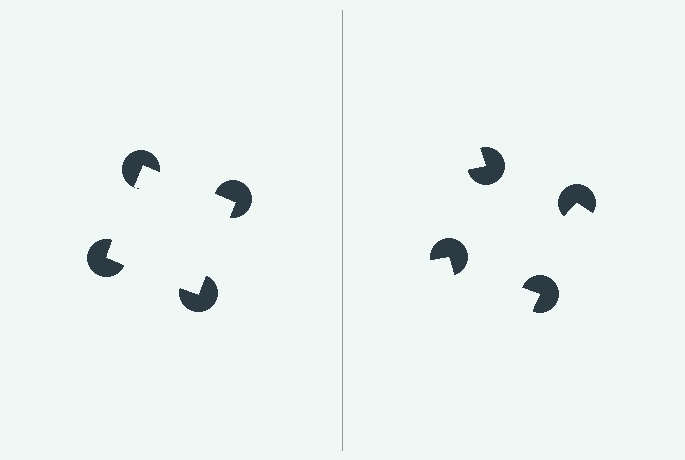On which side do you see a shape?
An illusory square appears on the left side. On the right side the wedge cuts are rotated, so no coherent shape forms.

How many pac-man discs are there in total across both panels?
8 — 4 on each side.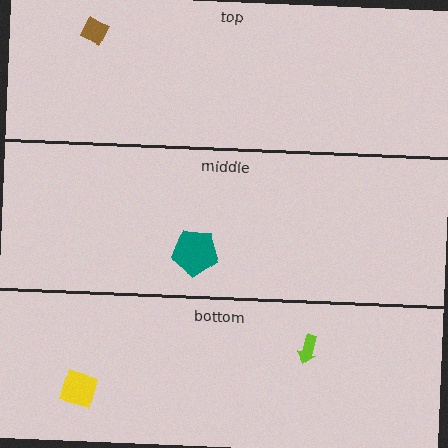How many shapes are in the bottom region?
2.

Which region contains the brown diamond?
The top region.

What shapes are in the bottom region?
The yellow square, the lime arrow.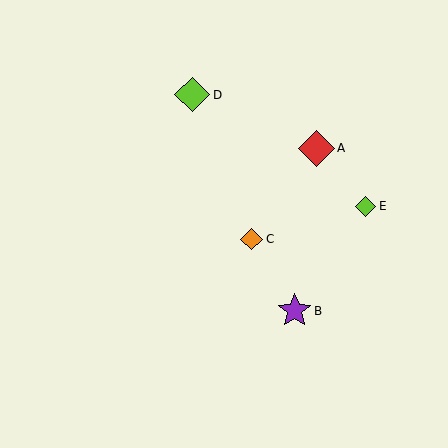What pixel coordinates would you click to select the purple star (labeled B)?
Click at (295, 311) to select the purple star B.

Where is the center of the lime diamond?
The center of the lime diamond is at (192, 95).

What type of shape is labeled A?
Shape A is a red diamond.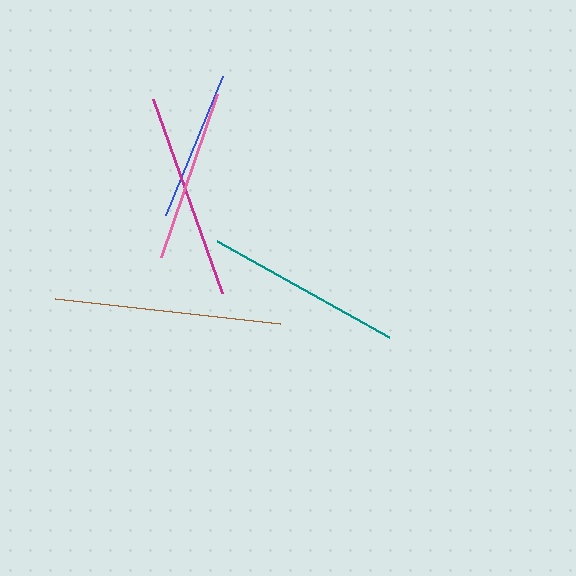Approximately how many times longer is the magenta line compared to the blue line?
The magenta line is approximately 1.4 times the length of the blue line.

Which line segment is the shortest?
The blue line is the shortest at approximately 151 pixels.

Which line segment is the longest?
The brown line is the longest at approximately 227 pixels.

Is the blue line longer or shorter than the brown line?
The brown line is longer than the blue line.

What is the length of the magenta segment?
The magenta segment is approximately 206 pixels long.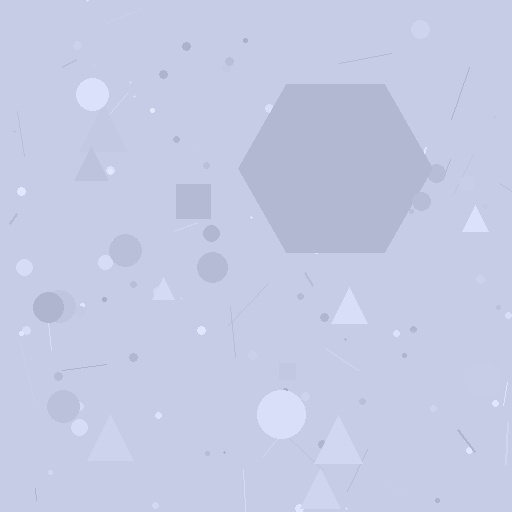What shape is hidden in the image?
A hexagon is hidden in the image.